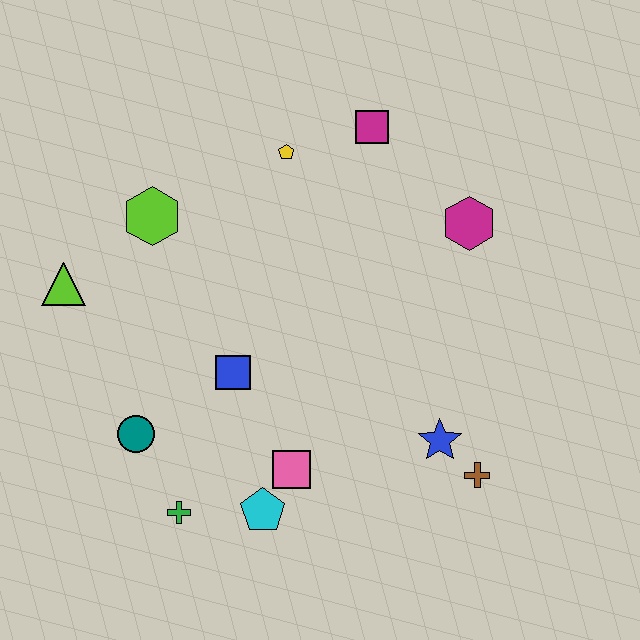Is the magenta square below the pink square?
No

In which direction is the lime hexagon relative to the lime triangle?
The lime hexagon is to the right of the lime triangle.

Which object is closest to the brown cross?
The blue star is closest to the brown cross.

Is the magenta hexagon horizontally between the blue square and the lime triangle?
No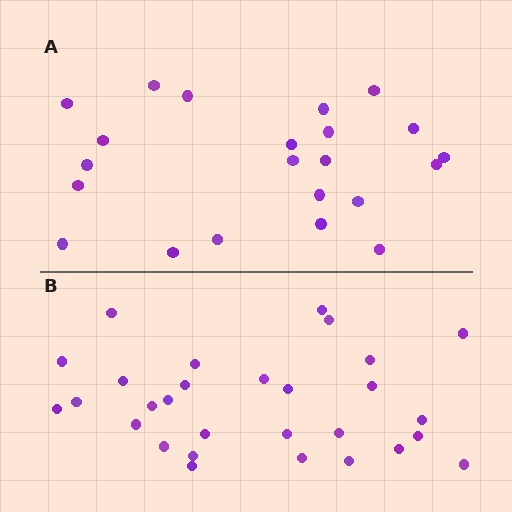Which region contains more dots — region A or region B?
Region B (the bottom region) has more dots.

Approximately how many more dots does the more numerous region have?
Region B has roughly 8 or so more dots than region A.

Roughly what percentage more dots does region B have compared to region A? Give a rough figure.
About 30% more.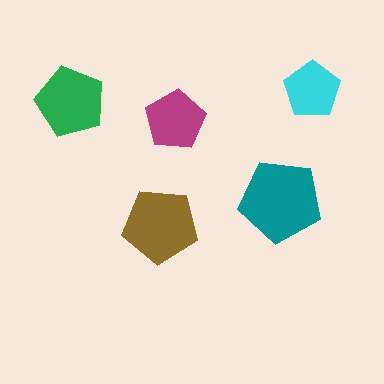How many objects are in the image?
There are 5 objects in the image.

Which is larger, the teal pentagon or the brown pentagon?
The teal one.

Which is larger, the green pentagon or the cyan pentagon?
The green one.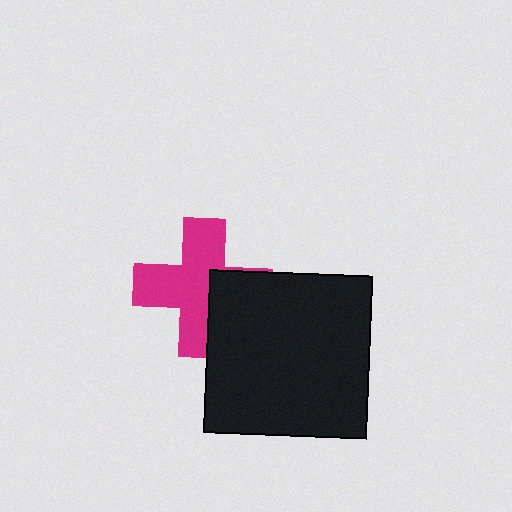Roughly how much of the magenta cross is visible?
Most of it is visible (roughly 68%).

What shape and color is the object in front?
The object in front is a black square.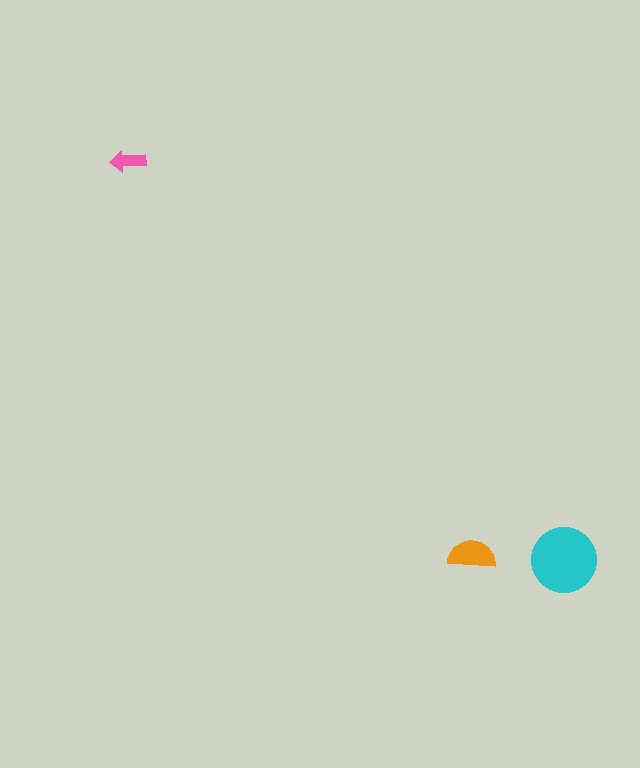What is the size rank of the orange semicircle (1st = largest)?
2nd.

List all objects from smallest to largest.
The pink arrow, the orange semicircle, the cyan circle.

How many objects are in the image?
There are 3 objects in the image.